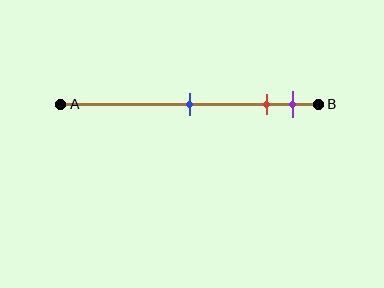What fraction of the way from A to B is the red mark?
The red mark is approximately 80% (0.8) of the way from A to B.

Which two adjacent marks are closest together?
The red and purple marks are the closest adjacent pair.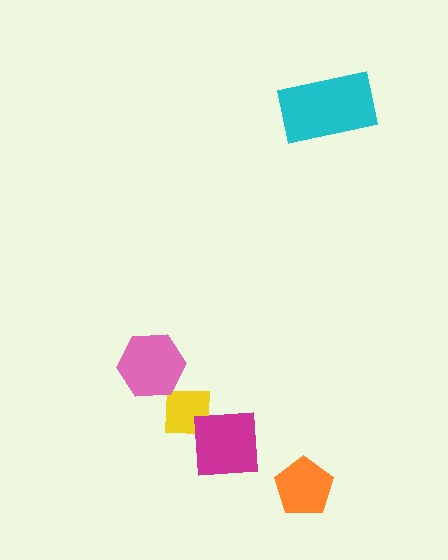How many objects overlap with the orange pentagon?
0 objects overlap with the orange pentagon.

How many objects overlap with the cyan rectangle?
0 objects overlap with the cyan rectangle.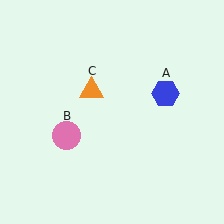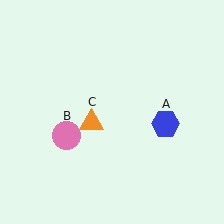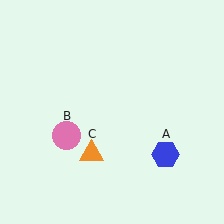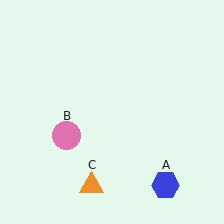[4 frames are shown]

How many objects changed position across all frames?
2 objects changed position: blue hexagon (object A), orange triangle (object C).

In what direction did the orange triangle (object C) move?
The orange triangle (object C) moved down.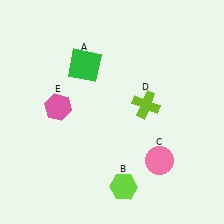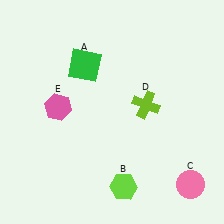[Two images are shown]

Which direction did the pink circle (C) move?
The pink circle (C) moved right.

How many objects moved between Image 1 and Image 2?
1 object moved between the two images.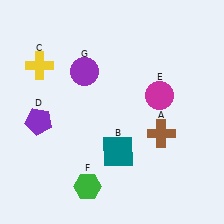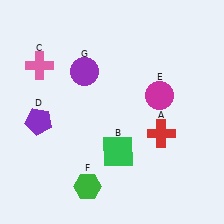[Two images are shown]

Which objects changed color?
A changed from brown to red. B changed from teal to green. C changed from yellow to pink.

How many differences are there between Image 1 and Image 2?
There are 3 differences between the two images.